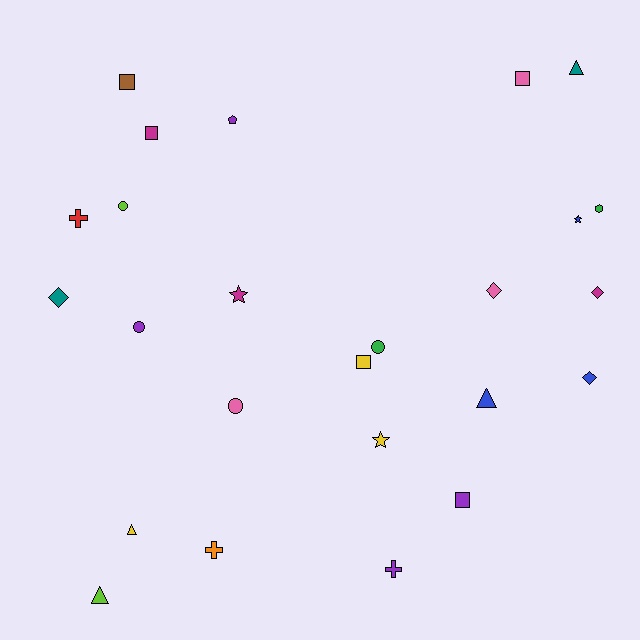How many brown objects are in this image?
There is 1 brown object.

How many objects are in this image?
There are 25 objects.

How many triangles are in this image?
There are 4 triangles.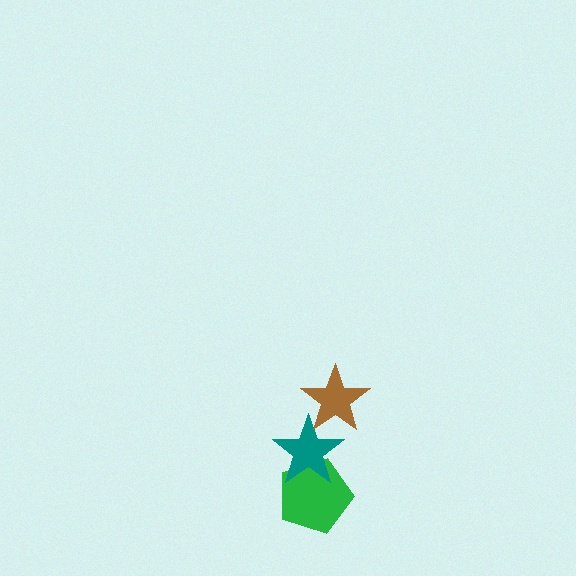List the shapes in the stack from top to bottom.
From top to bottom: the brown star, the teal star, the green pentagon.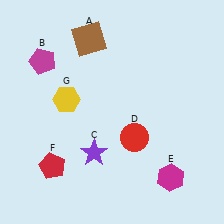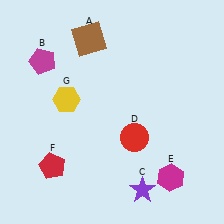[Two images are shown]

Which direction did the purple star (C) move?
The purple star (C) moved right.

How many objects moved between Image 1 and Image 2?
1 object moved between the two images.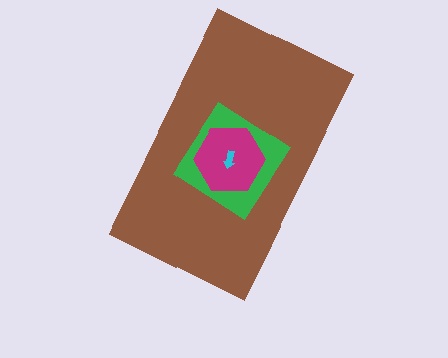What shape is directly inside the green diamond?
The magenta hexagon.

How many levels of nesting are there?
4.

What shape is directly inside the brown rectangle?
The green diamond.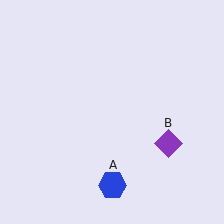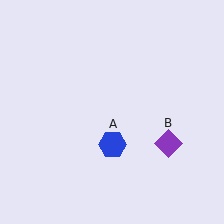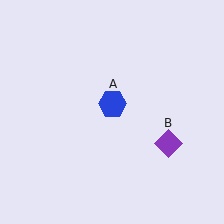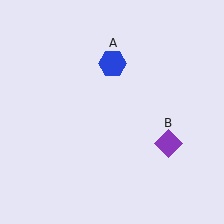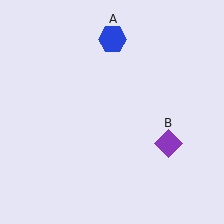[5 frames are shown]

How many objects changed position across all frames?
1 object changed position: blue hexagon (object A).